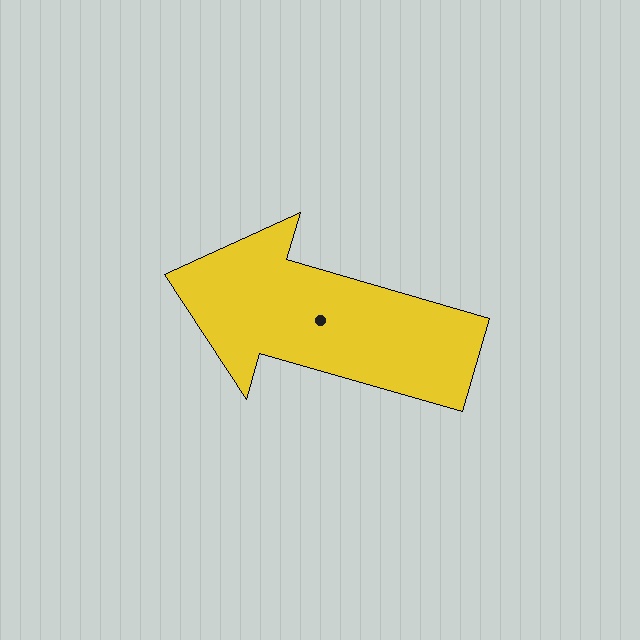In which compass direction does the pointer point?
West.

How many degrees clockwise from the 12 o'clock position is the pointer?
Approximately 286 degrees.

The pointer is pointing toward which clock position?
Roughly 10 o'clock.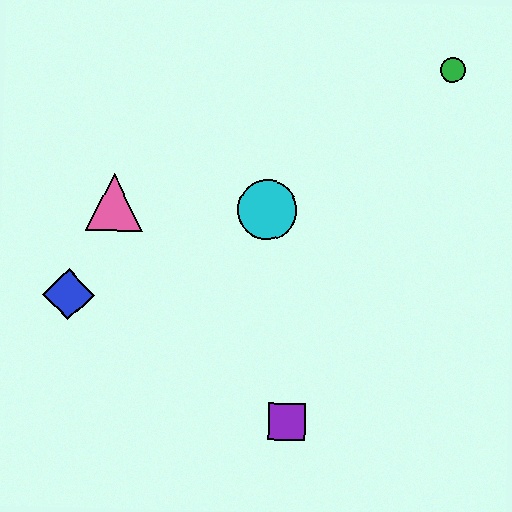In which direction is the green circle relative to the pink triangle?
The green circle is to the right of the pink triangle.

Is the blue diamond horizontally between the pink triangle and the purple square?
No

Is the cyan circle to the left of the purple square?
Yes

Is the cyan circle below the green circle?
Yes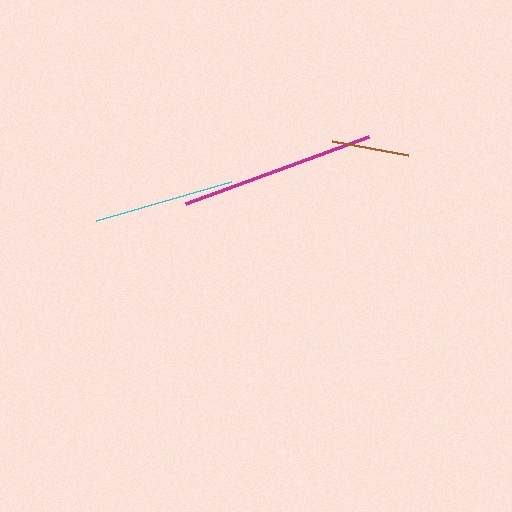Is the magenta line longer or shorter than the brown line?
The magenta line is longer than the brown line.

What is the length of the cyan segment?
The cyan segment is approximately 141 pixels long.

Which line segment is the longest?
The magenta line is the longest at approximately 194 pixels.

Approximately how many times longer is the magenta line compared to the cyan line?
The magenta line is approximately 1.4 times the length of the cyan line.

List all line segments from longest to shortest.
From longest to shortest: magenta, cyan, brown.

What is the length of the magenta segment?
The magenta segment is approximately 194 pixels long.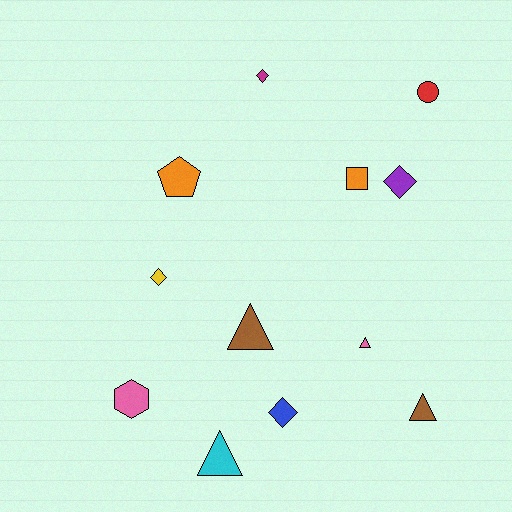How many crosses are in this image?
There are no crosses.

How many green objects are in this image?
There are no green objects.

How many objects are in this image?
There are 12 objects.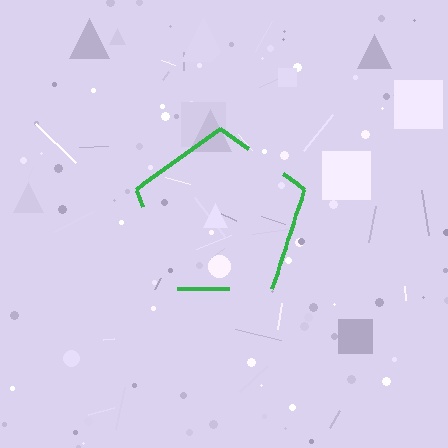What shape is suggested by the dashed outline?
The dashed outline suggests a pentagon.